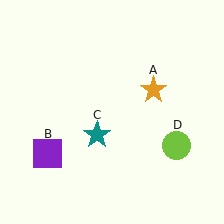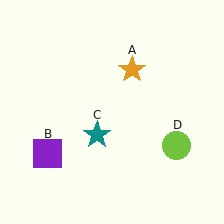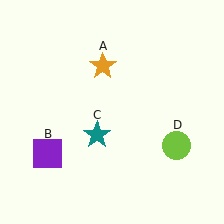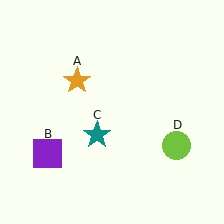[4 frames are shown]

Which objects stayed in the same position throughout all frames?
Purple square (object B) and teal star (object C) and lime circle (object D) remained stationary.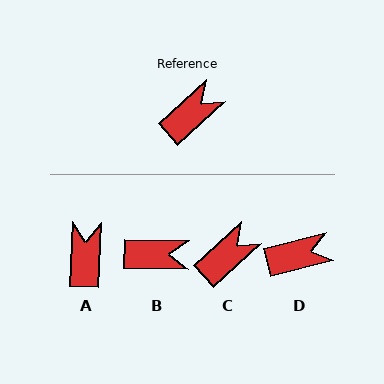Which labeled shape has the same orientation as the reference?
C.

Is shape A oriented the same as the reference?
No, it is off by about 45 degrees.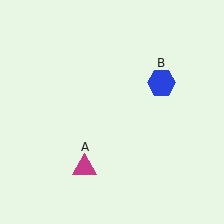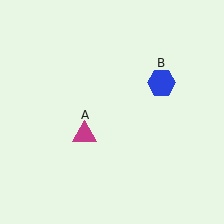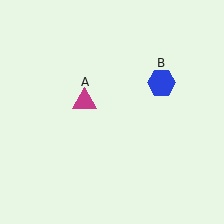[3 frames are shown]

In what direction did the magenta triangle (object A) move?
The magenta triangle (object A) moved up.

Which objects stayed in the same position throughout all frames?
Blue hexagon (object B) remained stationary.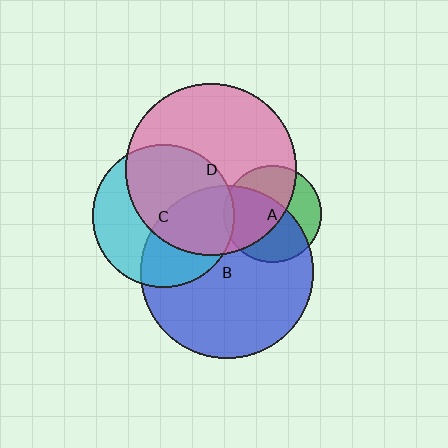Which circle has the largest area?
Circle B (blue).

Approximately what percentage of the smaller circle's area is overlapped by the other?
Approximately 5%.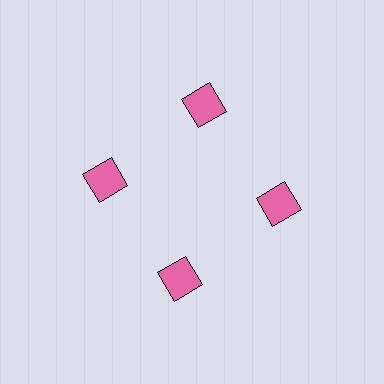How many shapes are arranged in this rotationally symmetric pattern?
There are 4 shapes, arranged in 4 groups of 1.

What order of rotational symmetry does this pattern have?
This pattern has 4-fold rotational symmetry.